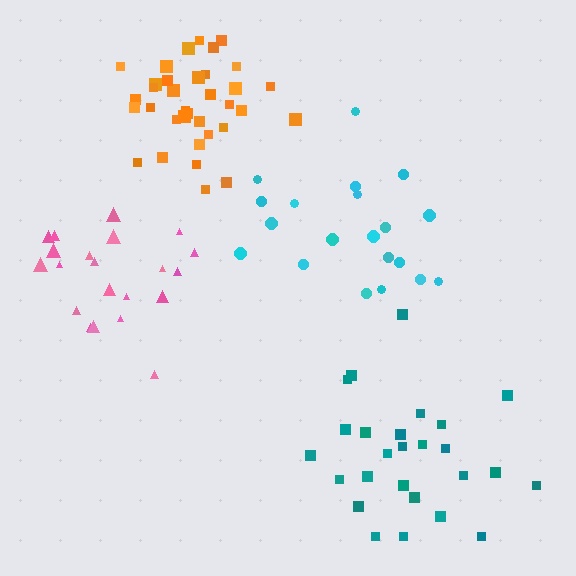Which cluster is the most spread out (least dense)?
Cyan.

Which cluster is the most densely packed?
Orange.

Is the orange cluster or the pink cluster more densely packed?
Orange.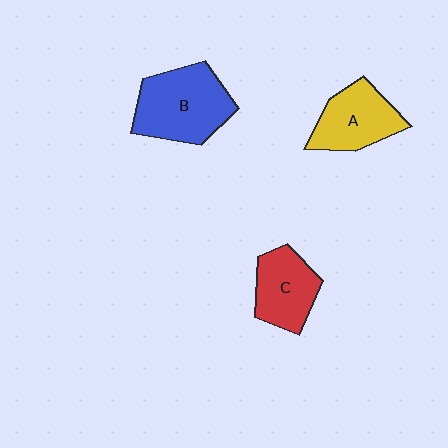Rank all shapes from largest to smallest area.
From largest to smallest: B (blue), A (yellow), C (red).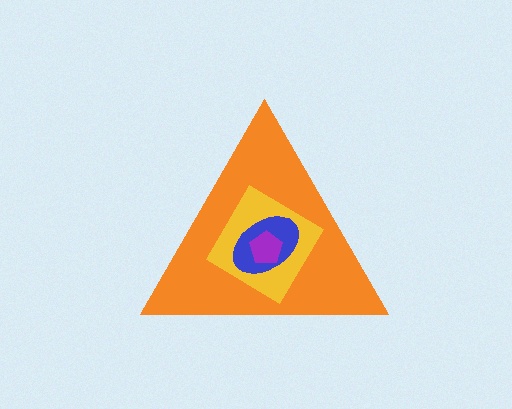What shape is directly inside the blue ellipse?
The purple pentagon.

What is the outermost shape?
The orange triangle.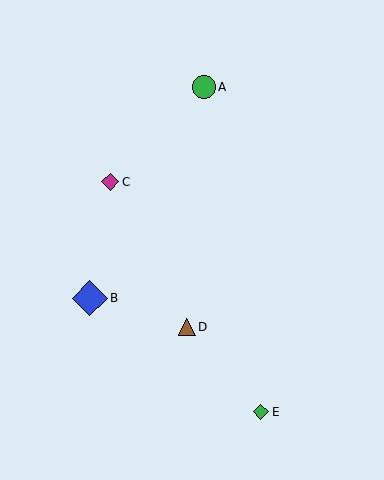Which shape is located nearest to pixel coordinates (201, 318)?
The brown triangle (labeled D) at (187, 327) is nearest to that location.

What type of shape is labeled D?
Shape D is a brown triangle.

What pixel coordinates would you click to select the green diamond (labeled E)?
Click at (261, 412) to select the green diamond E.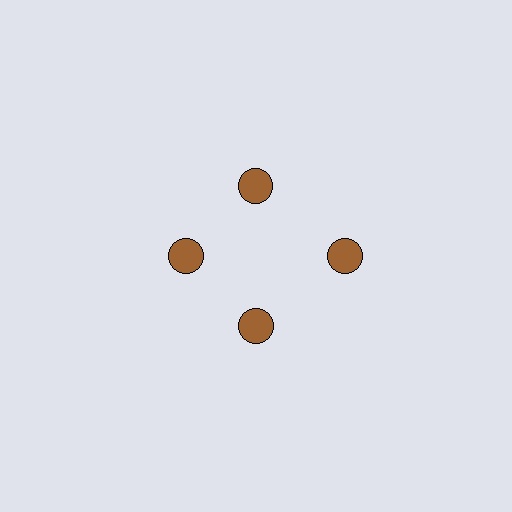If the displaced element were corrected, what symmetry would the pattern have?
It would have 4-fold rotational symmetry — the pattern would map onto itself every 90 degrees.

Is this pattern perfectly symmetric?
No. The 4 brown circles are arranged in a ring, but one element near the 3 o'clock position is pushed outward from the center, breaking the 4-fold rotational symmetry.